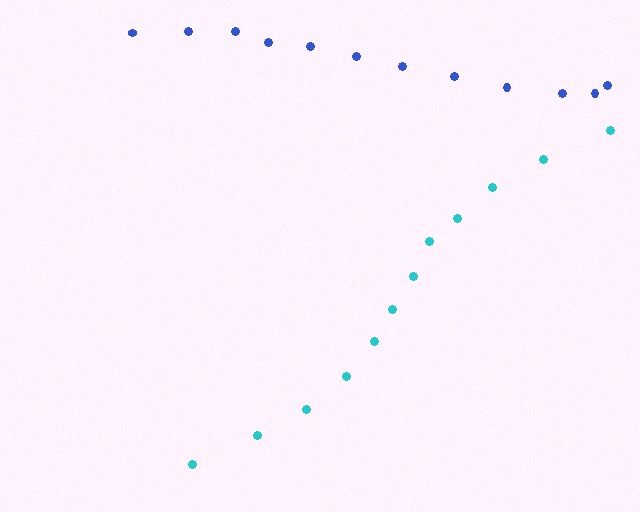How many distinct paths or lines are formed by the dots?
There are 2 distinct paths.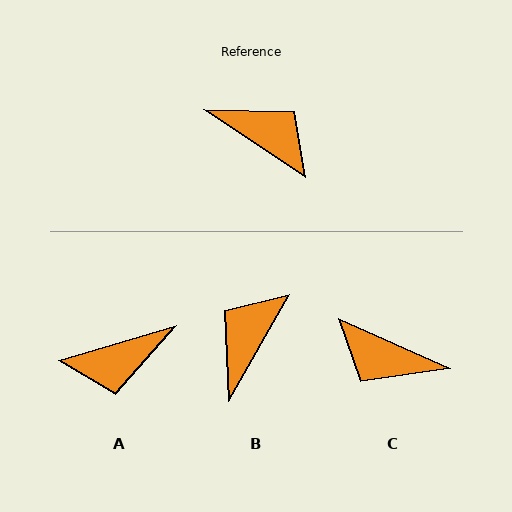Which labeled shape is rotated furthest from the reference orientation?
C, about 170 degrees away.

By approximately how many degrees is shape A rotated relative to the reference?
Approximately 130 degrees clockwise.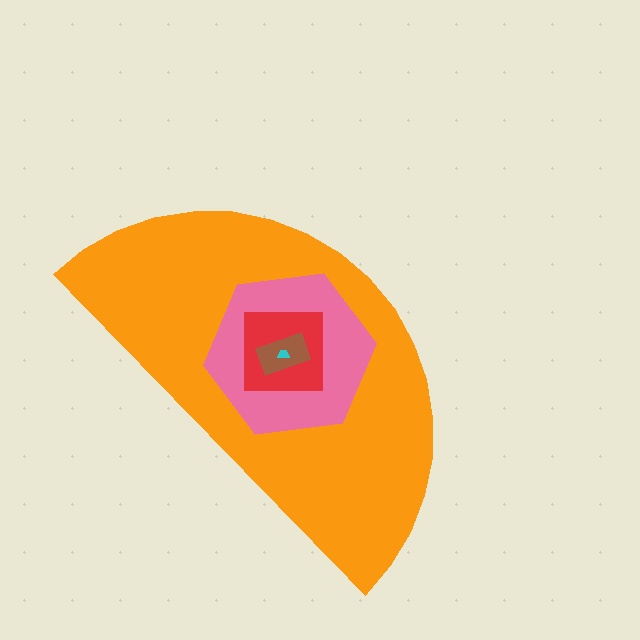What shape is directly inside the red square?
The brown rectangle.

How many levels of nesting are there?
5.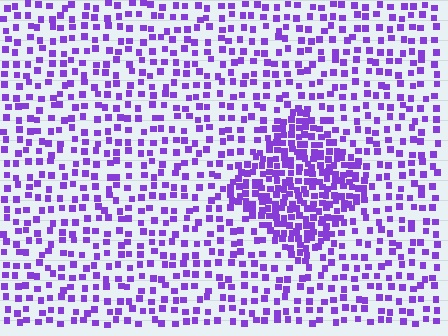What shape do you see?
I see a diamond.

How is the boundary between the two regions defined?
The boundary is defined by a change in element density (approximately 2.4x ratio). All elements are the same color, size, and shape.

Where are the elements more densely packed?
The elements are more densely packed inside the diamond boundary.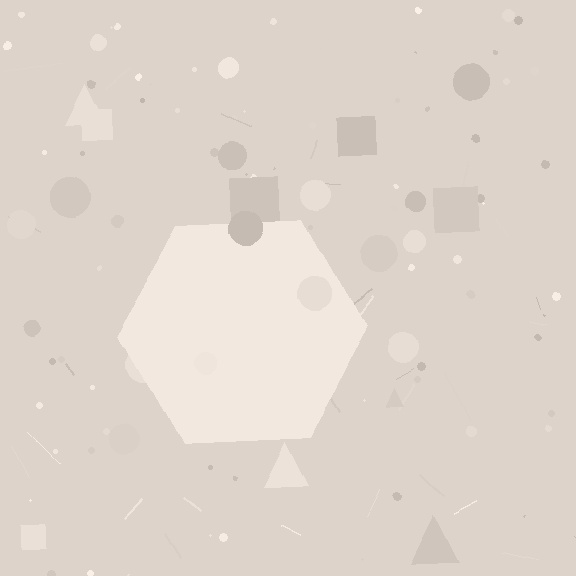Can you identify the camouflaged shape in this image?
The camouflaged shape is a hexagon.